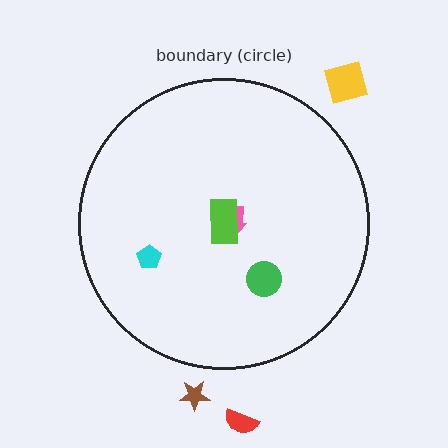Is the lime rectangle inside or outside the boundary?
Inside.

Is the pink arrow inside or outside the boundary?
Inside.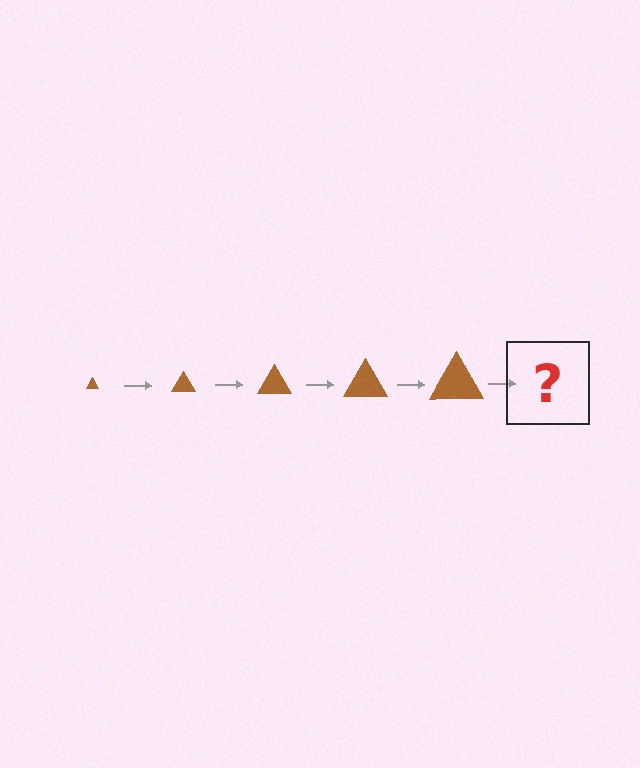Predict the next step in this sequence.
The next step is a brown triangle, larger than the previous one.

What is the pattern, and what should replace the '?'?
The pattern is that the triangle gets progressively larger each step. The '?' should be a brown triangle, larger than the previous one.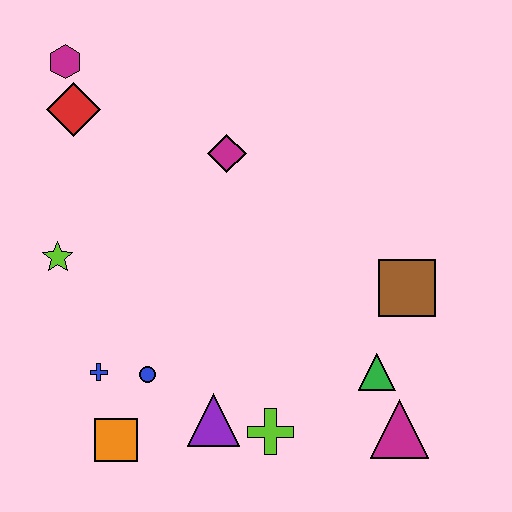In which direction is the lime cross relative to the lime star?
The lime cross is to the right of the lime star.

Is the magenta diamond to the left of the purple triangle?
No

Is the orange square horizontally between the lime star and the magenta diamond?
Yes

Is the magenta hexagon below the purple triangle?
No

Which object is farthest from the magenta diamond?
The magenta triangle is farthest from the magenta diamond.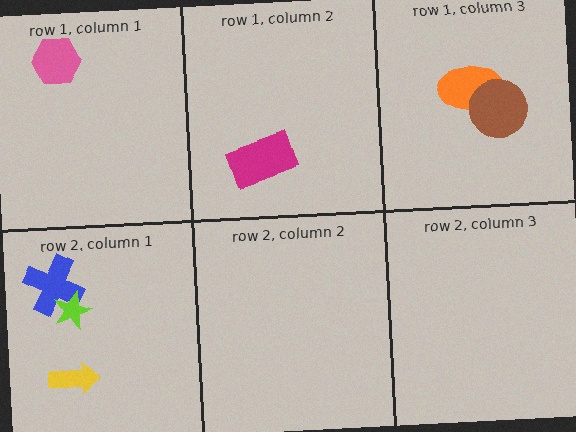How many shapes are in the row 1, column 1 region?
1.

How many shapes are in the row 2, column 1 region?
3.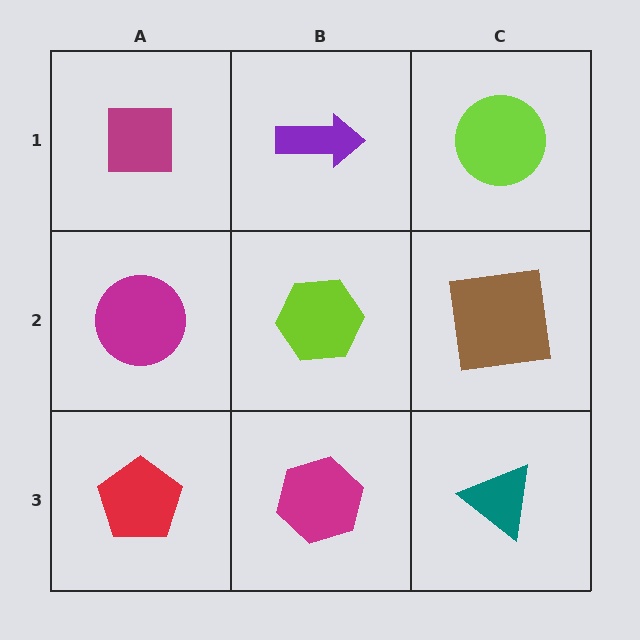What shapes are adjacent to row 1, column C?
A brown square (row 2, column C), a purple arrow (row 1, column B).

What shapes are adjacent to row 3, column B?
A lime hexagon (row 2, column B), a red pentagon (row 3, column A), a teal triangle (row 3, column C).